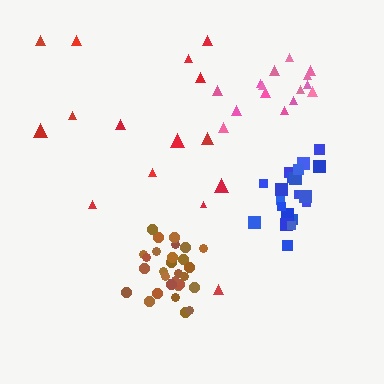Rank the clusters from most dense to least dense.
brown, blue, pink, red.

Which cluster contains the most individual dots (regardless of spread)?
Brown (29).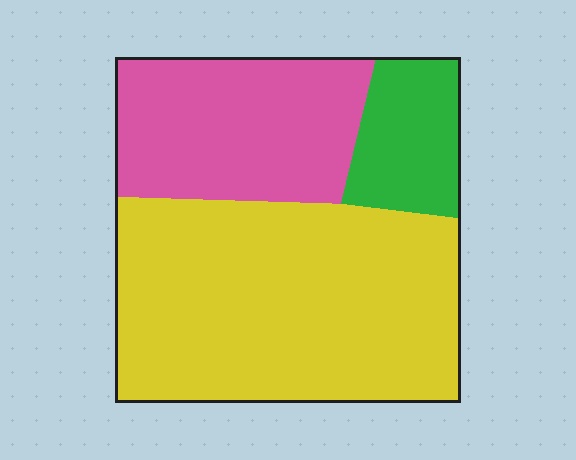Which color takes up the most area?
Yellow, at roughly 60%.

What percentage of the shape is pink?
Pink covers about 30% of the shape.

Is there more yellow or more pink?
Yellow.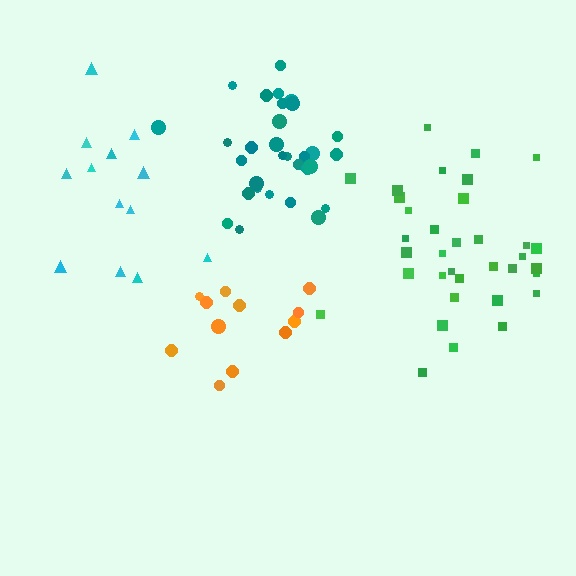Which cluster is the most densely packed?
Teal.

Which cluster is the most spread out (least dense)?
Cyan.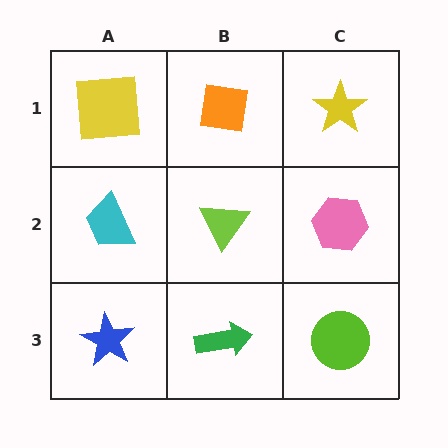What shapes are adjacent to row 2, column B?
An orange square (row 1, column B), a green arrow (row 3, column B), a cyan trapezoid (row 2, column A), a pink hexagon (row 2, column C).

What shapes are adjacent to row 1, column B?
A lime triangle (row 2, column B), a yellow square (row 1, column A), a yellow star (row 1, column C).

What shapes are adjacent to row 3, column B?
A lime triangle (row 2, column B), a blue star (row 3, column A), a lime circle (row 3, column C).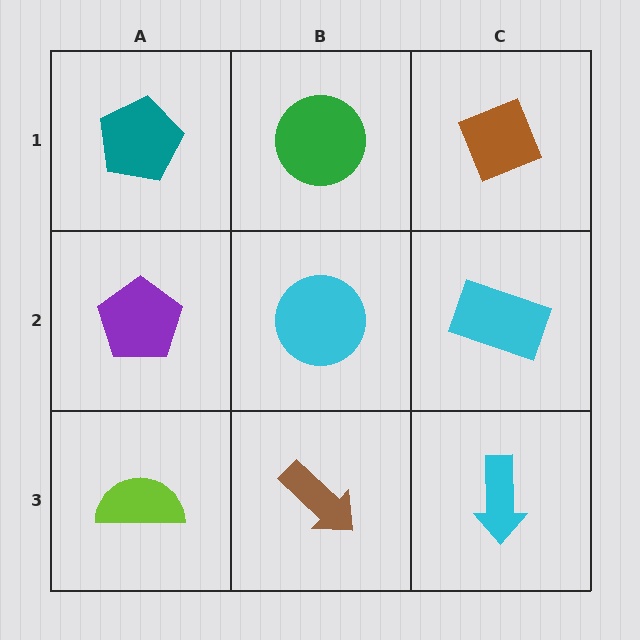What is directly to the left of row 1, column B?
A teal pentagon.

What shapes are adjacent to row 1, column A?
A purple pentagon (row 2, column A), a green circle (row 1, column B).